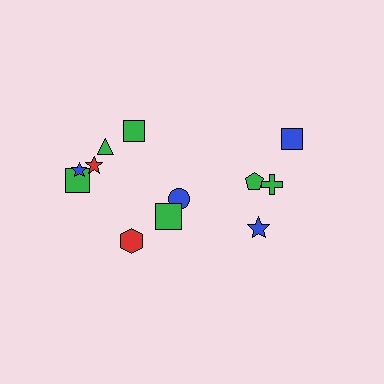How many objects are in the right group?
There are 4 objects.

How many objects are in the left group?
There are 8 objects.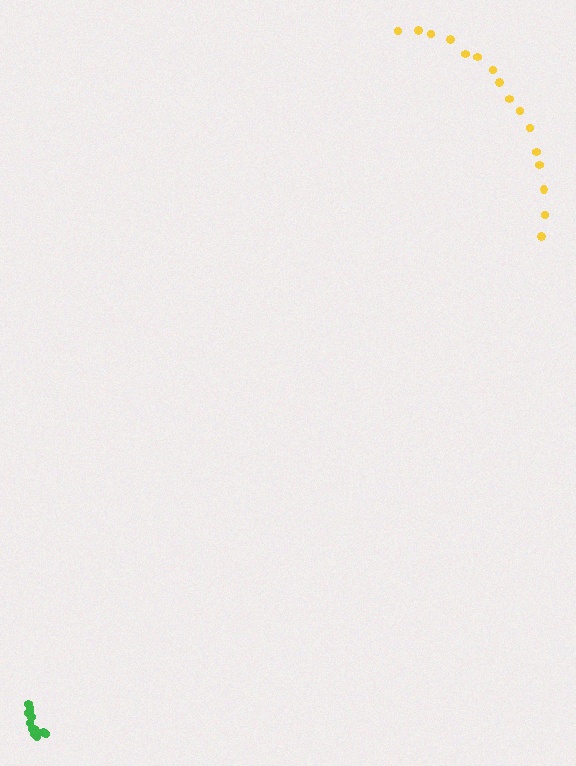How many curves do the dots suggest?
There are 2 distinct paths.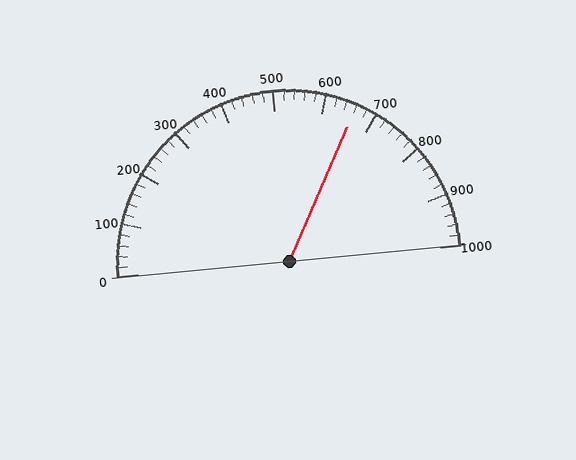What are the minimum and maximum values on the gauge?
The gauge ranges from 0 to 1000.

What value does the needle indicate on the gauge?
The needle indicates approximately 660.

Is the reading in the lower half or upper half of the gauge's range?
The reading is in the upper half of the range (0 to 1000).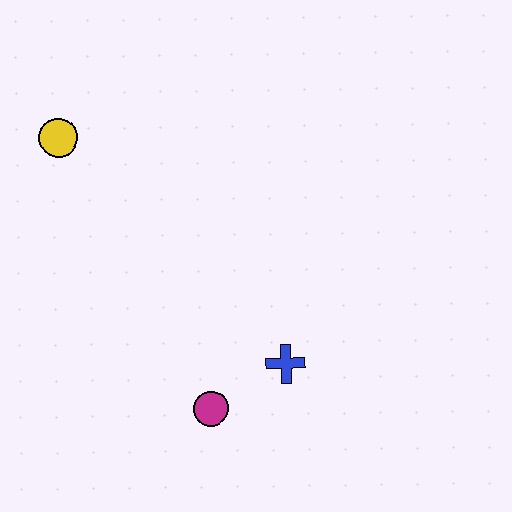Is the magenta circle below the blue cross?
Yes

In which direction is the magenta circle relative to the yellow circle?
The magenta circle is below the yellow circle.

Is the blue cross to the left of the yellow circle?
No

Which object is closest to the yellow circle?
The magenta circle is closest to the yellow circle.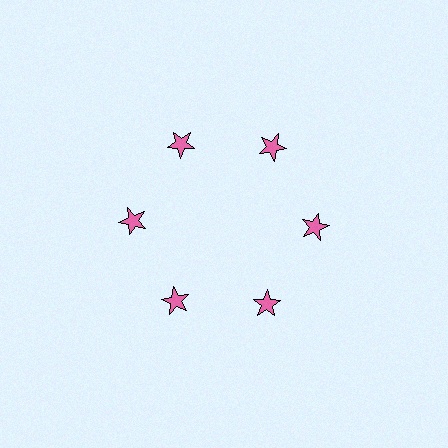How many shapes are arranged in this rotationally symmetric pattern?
There are 6 shapes, arranged in 6 groups of 1.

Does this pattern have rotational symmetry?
Yes, this pattern has 6-fold rotational symmetry. It looks the same after rotating 60 degrees around the center.